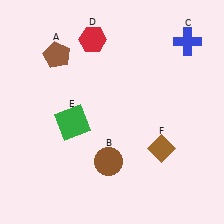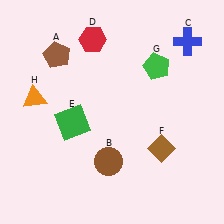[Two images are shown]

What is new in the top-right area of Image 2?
A green pentagon (G) was added in the top-right area of Image 2.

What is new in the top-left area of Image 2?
An orange triangle (H) was added in the top-left area of Image 2.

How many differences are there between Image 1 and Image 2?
There are 2 differences between the two images.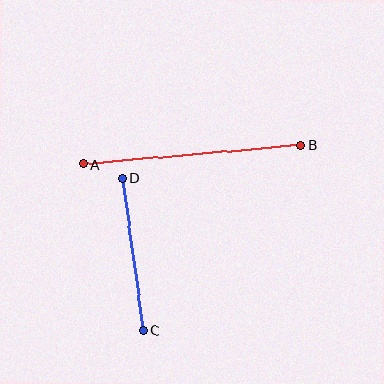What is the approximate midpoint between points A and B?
The midpoint is at approximately (192, 155) pixels.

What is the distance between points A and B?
The distance is approximately 218 pixels.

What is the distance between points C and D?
The distance is approximately 154 pixels.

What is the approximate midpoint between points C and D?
The midpoint is at approximately (133, 254) pixels.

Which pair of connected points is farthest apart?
Points A and B are farthest apart.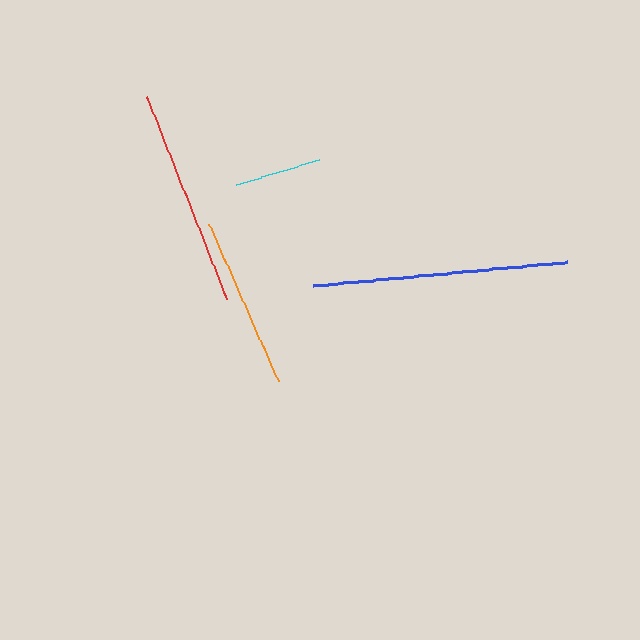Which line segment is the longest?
The blue line is the longest at approximately 254 pixels.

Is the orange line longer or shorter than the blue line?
The blue line is longer than the orange line.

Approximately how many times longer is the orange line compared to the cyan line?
The orange line is approximately 2.0 times the length of the cyan line.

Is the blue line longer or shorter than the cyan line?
The blue line is longer than the cyan line.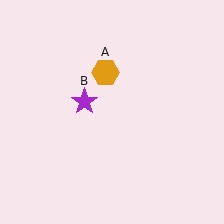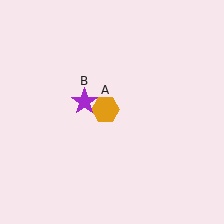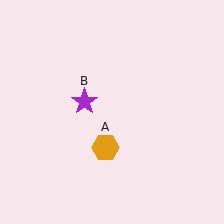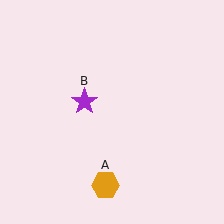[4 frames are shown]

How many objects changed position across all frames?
1 object changed position: orange hexagon (object A).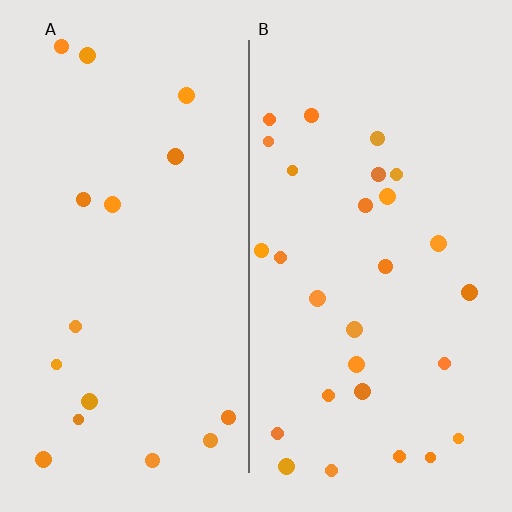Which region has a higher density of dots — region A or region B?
B (the right).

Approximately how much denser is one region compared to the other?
Approximately 1.6× — region B over region A.